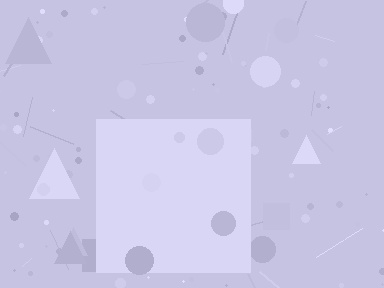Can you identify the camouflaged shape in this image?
The camouflaged shape is a square.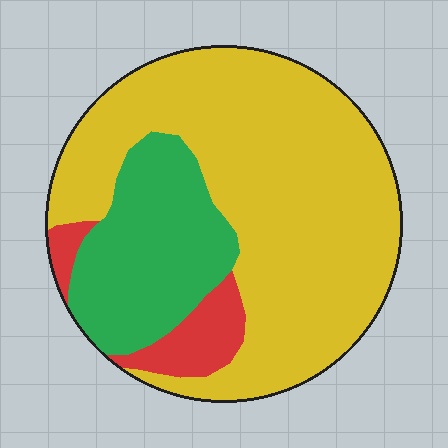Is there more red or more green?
Green.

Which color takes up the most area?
Yellow, at roughly 65%.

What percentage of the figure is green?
Green takes up less than a quarter of the figure.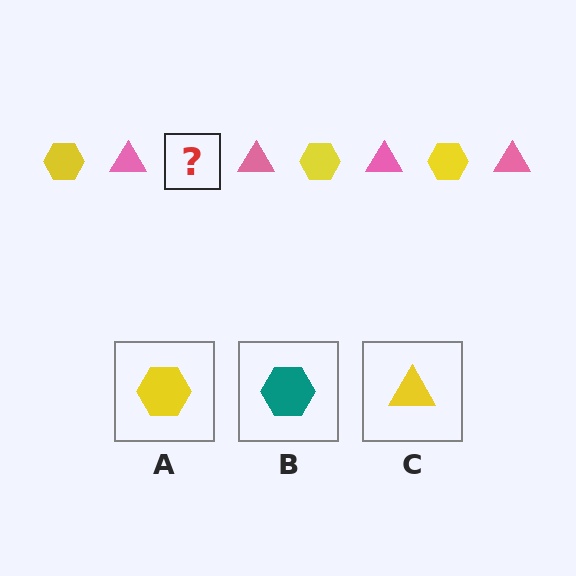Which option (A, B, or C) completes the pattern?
A.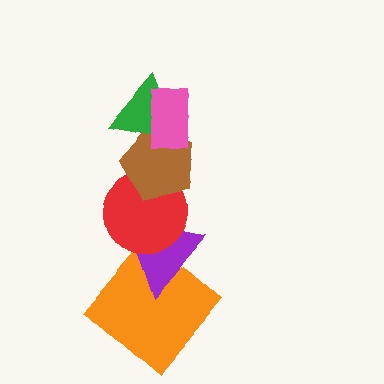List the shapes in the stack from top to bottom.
From top to bottom: the pink rectangle, the green triangle, the brown pentagon, the red circle, the purple triangle, the orange diamond.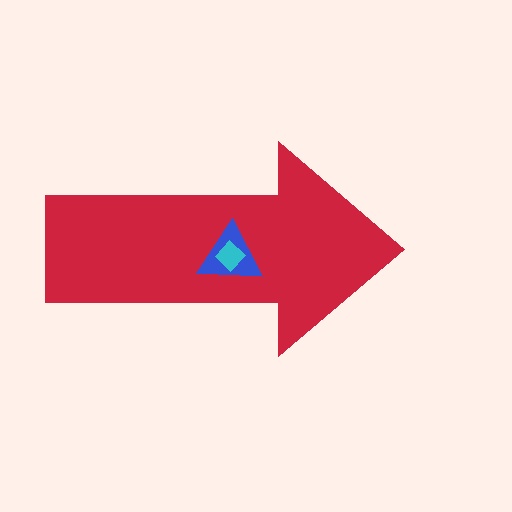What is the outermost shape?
The red arrow.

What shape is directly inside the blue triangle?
The cyan diamond.